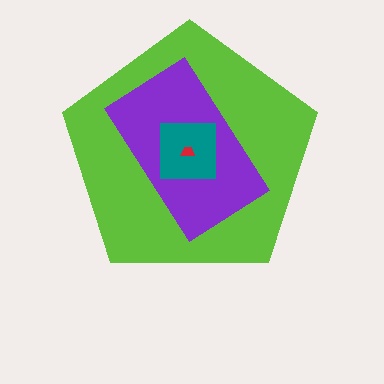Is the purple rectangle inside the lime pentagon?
Yes.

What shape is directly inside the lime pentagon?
The purple rectangle.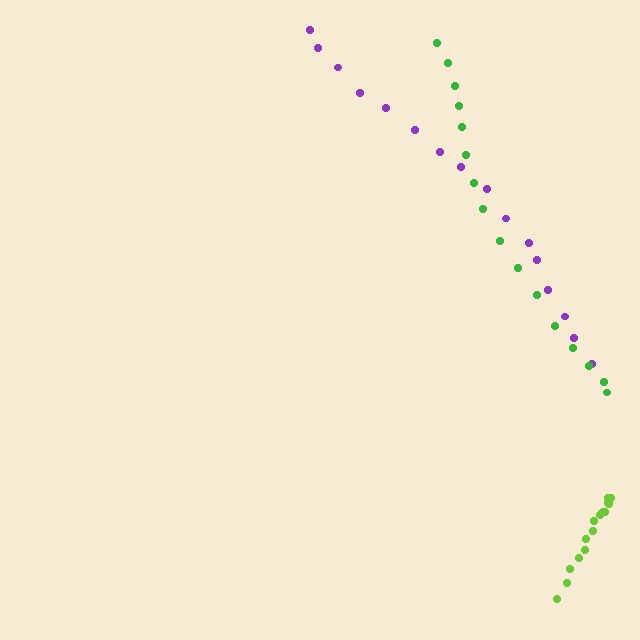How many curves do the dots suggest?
There are 3 distinct paths.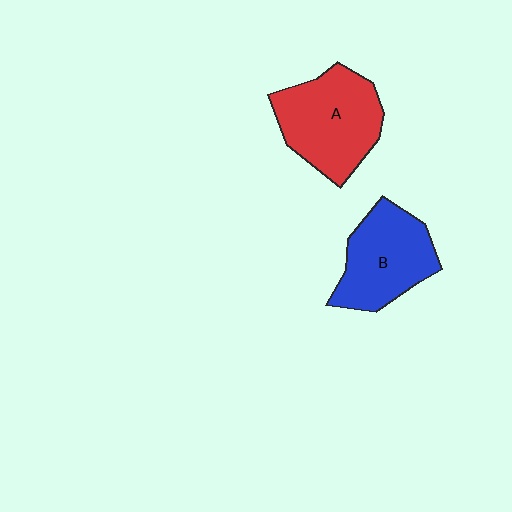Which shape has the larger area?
Shape A (red).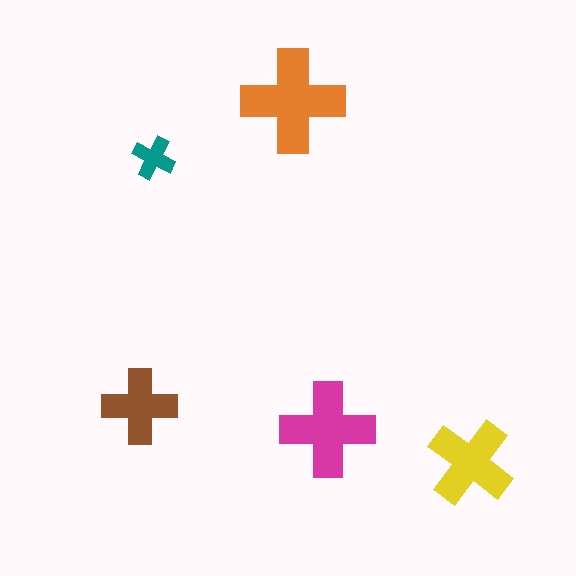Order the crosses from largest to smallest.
the orange one, the magenta one, the yellow one, the brown one, the teal one.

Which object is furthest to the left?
The brown cross is leftmost.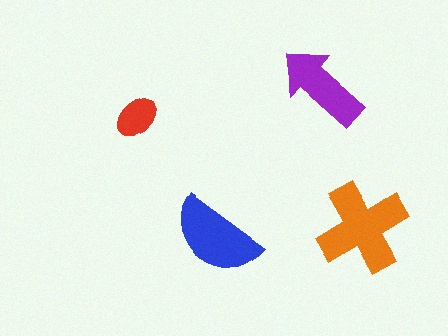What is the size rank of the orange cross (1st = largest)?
1st.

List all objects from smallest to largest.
The red ellipse, the purple arrow, the blue semicircle, the orange cross.